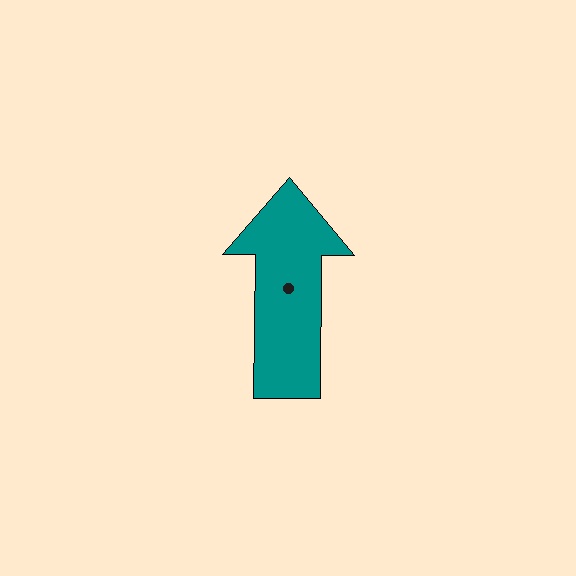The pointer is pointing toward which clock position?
Roughly 12 o'clock.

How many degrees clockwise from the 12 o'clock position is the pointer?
Approximately 1 degrees.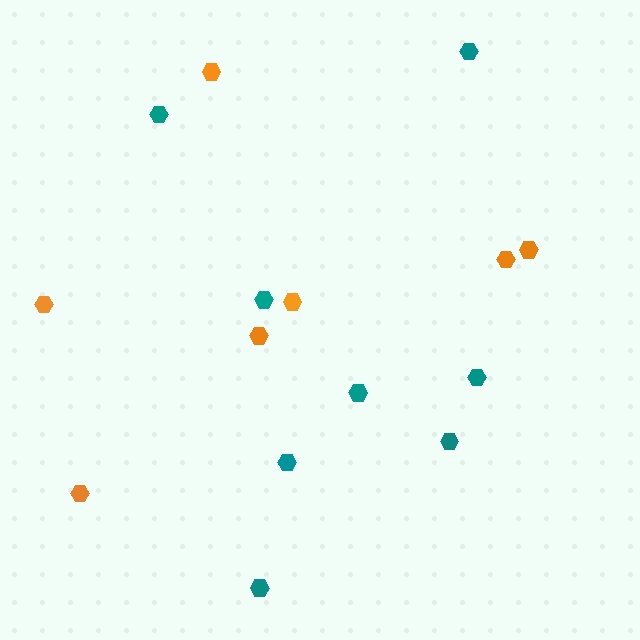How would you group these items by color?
There are 2 groups: one group of teal hexagons (8) and one group of orange hexagons (7).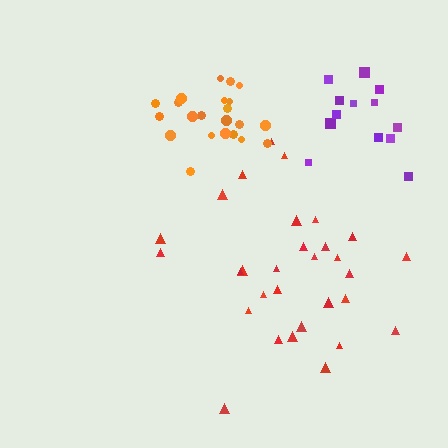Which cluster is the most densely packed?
Orange.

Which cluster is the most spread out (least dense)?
Red.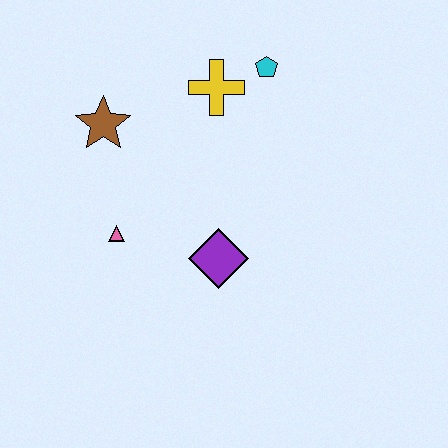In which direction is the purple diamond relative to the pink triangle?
The purple diamond is to the right of the pink triangle.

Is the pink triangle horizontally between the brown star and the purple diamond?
Yes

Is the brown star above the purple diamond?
Yes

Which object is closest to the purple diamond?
The pink triangle is closest to the purple diamond.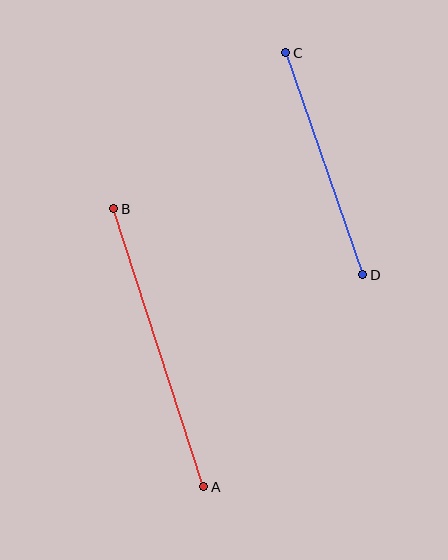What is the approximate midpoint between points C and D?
The midpoint is at approximately (324, 164) pixels.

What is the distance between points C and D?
The distance is approximately 235 pixels.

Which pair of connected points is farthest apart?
Points A and B are farthest apart.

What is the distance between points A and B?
The distance is approximately 292 pixels.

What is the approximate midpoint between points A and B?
The midpoint is at approximately (159, 348) pixels.